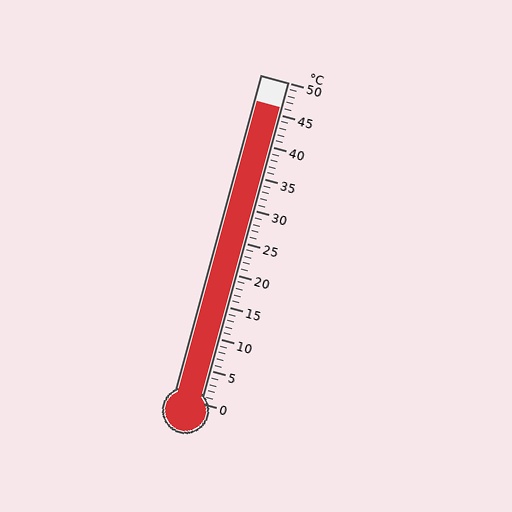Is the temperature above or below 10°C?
The temperature is above 10°C.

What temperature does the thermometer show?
The thermometer shows approximately 46°C.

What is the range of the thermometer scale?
The thermometer scale ranges from 0°C to 50°C.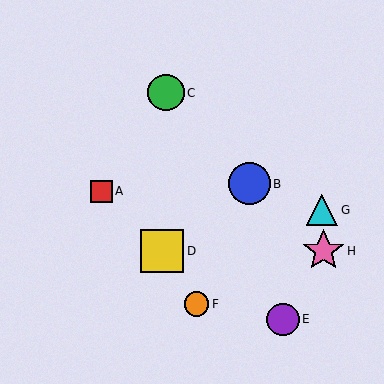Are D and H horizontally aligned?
Yes, both are at y≈251.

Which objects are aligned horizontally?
Objects D, H are aligned horizontally.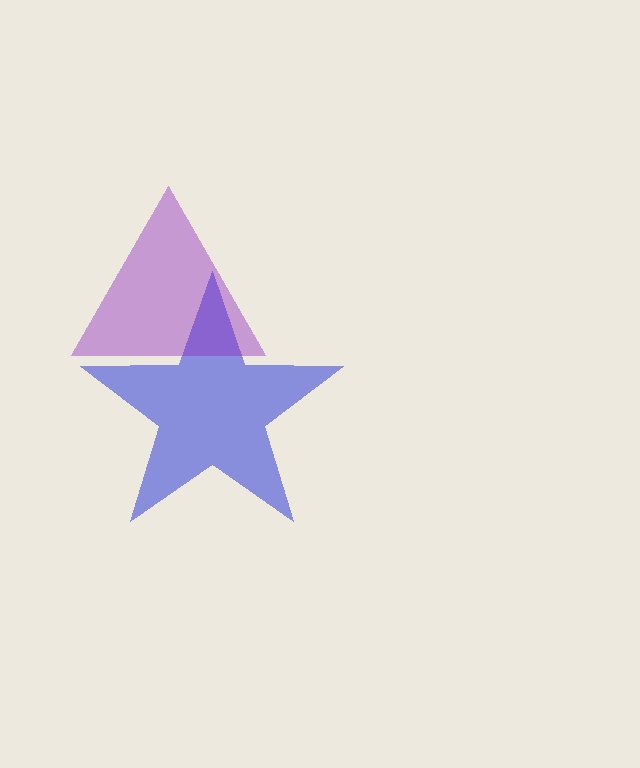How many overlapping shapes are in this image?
There are 2 overlapping shapes in the image.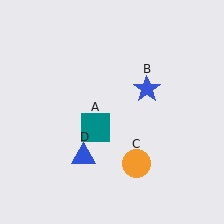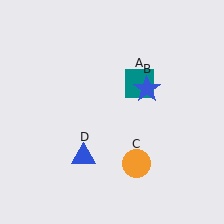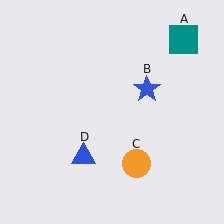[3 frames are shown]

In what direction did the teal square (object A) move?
The teal square (object A) moved up and to the right.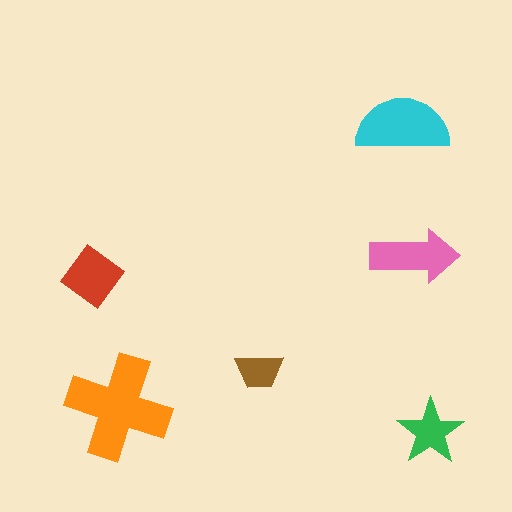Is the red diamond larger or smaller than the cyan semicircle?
Smaller.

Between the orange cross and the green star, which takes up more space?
The orange cross.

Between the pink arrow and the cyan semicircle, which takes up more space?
The cyan semicircle.